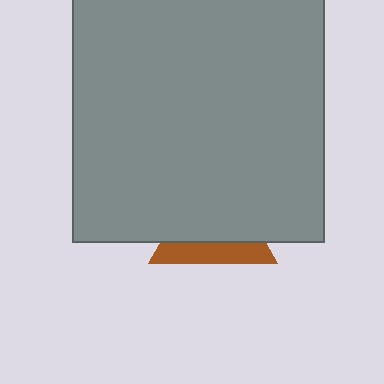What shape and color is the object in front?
The object in front is a gray rectangle.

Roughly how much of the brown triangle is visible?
A small part of it is visible (roughly 32%).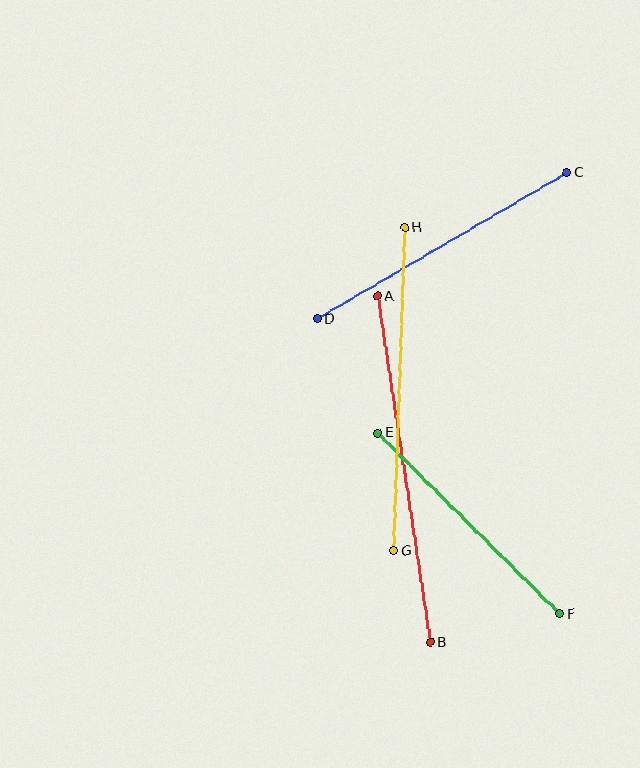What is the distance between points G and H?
The distance is approximately 323 pixels.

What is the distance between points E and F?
The distance is approximately 257 pixels.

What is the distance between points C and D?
The distance is approximately 289 pixels.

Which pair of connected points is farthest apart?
Points A and B are farthest apart.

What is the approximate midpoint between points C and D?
The midpoint is at approximately (442, 246) pixels.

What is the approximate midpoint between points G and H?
The midpoint is at approximately (399, 389) pixels.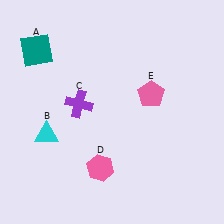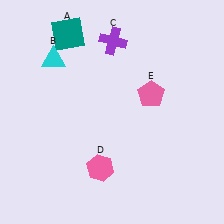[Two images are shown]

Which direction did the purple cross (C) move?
The purple cross (C) moved up.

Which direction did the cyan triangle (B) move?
The cyan triangle (B) moved up.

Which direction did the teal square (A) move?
The teal square (A) moved right.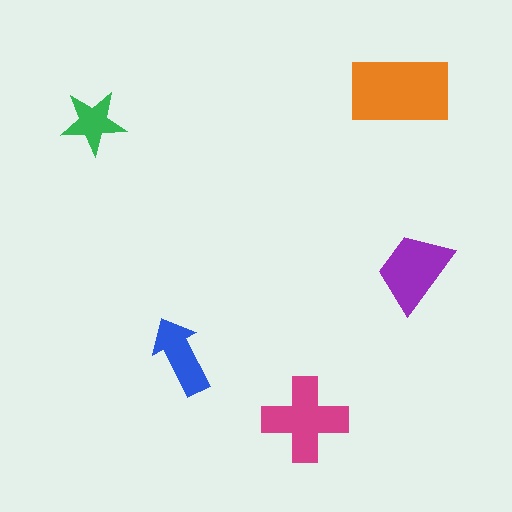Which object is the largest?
The orange rectangle.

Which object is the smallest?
The green star.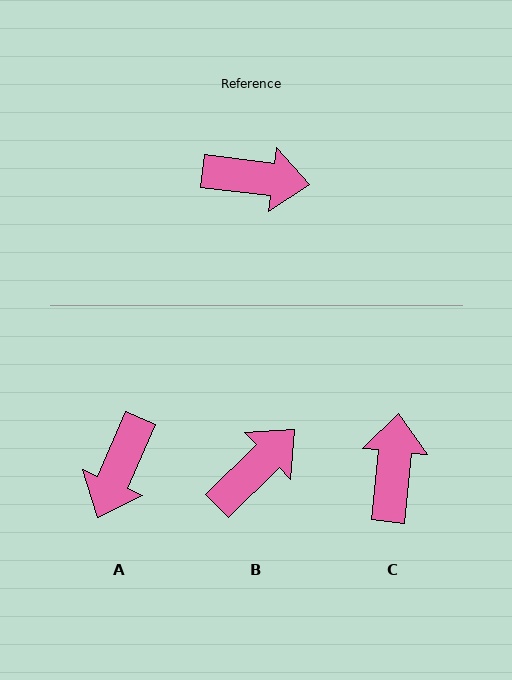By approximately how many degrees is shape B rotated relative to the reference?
Approximately 51 degrees counter-clockwise.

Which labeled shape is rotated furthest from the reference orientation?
A, about 106 degrees away.